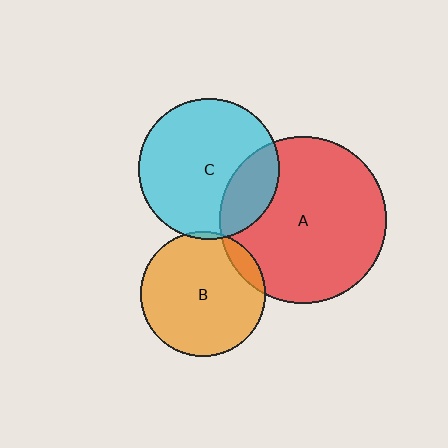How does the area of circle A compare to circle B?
Approximately 1.8 times.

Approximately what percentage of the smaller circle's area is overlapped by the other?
Approximately 5%.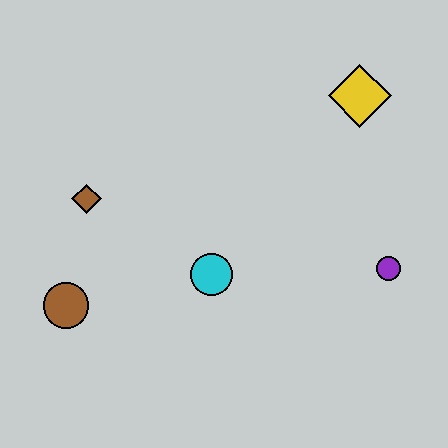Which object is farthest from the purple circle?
The brown circle is farthest from the purple circle.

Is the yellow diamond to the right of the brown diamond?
Yes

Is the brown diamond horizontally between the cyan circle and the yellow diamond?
No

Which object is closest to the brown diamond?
The brown circle is closest to the brown diamond.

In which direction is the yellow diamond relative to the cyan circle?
The yellow diamond is above the cyan circle.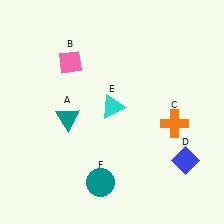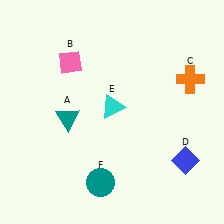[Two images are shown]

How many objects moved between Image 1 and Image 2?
1 object moved between the two images.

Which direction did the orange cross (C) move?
The orange cross (C) moved up.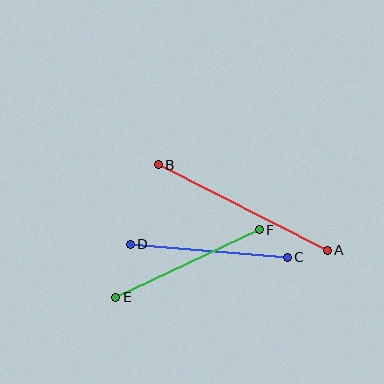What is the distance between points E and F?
The distance is approximately 159 pixels.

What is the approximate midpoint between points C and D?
The midpoint is at approximately (209, 251) pixels.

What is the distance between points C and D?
The distance is approximately 157 pixels.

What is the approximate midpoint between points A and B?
The midpoint is at approximately (243, 208) pixels.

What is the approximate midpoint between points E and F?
The midpoint is at approximately (188, 263) pixels.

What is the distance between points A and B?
The distance is approximately 189 pixels.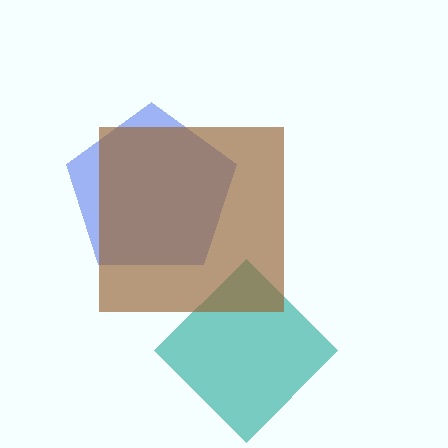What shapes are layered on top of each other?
The layered shapes are: a teal diamond, a blue pentagon, a brown square.